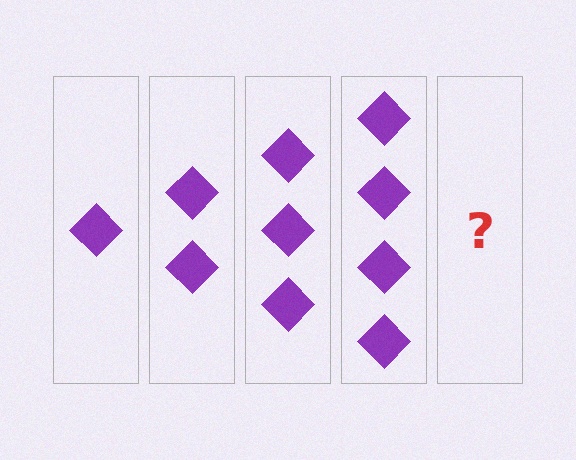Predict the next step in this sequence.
The next step is 5 diamonds.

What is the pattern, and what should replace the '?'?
The pattern is that each step adds one more diamond. The '?' should be 5 diamonds.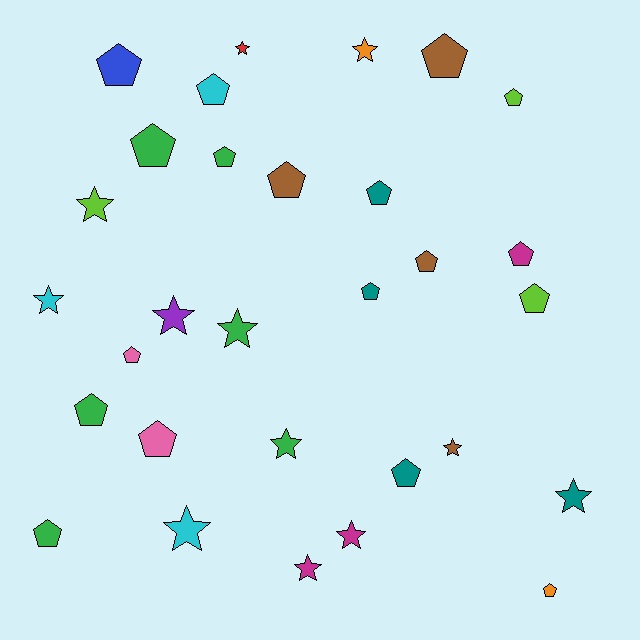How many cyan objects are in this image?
There are 3 cyan objects.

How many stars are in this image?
There are 12 stars.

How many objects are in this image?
There are 30 objects.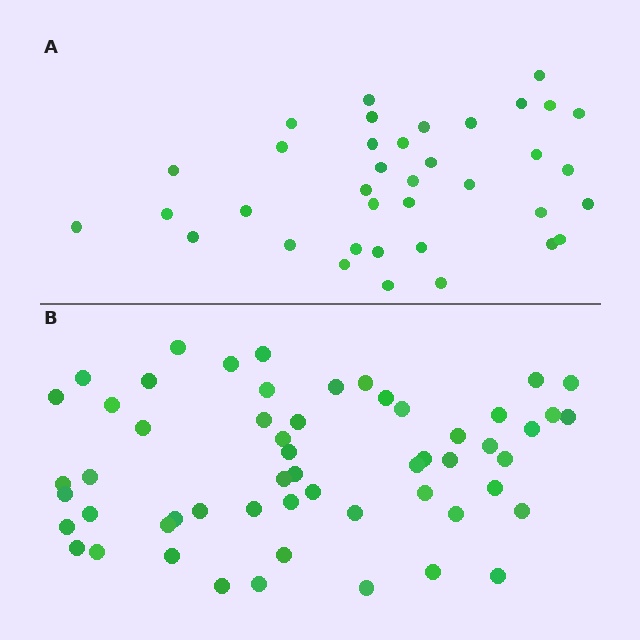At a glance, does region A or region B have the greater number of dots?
Region B (the bottom region) has more dots.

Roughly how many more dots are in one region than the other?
Region B has approximately 20 more dots than region A.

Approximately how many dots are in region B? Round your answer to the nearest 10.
About 60 dots. (The exact count is 56, which rounds to 60.)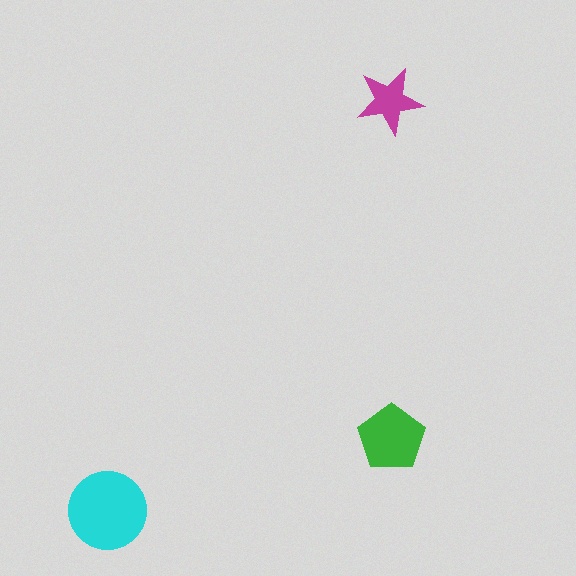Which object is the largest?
The cyan circle.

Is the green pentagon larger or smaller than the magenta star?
Larger.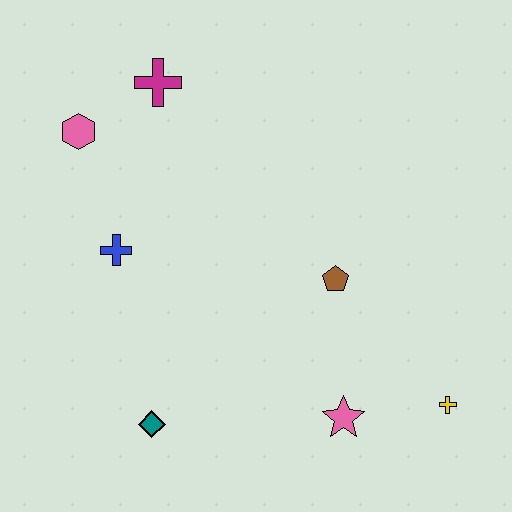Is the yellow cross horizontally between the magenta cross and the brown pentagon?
No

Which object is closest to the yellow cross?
The pink star is closest to the yellow cross.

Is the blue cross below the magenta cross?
Yes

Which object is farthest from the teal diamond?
The magenta cross is farthest from the teal diamond.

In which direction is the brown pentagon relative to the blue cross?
The brown pentagon is to the right of the blue cross.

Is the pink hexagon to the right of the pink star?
No